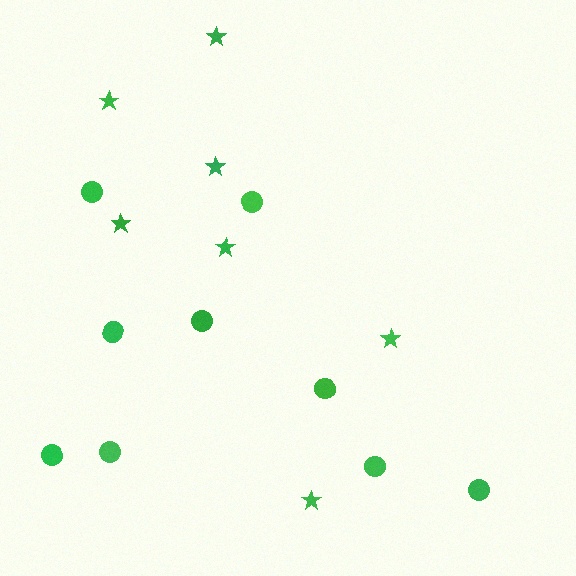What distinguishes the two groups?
There are 2 groups: one group of stars (7) and one group of circles (9).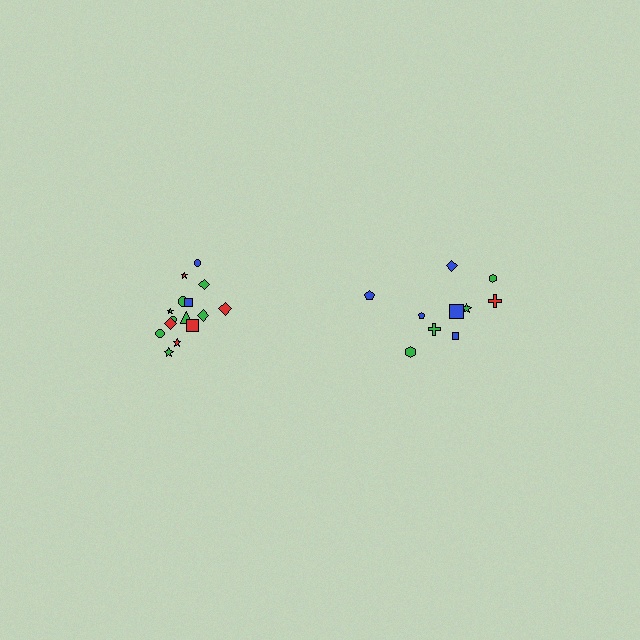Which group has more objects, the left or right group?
The left group.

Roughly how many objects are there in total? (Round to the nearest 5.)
Roughly 25 objects in total.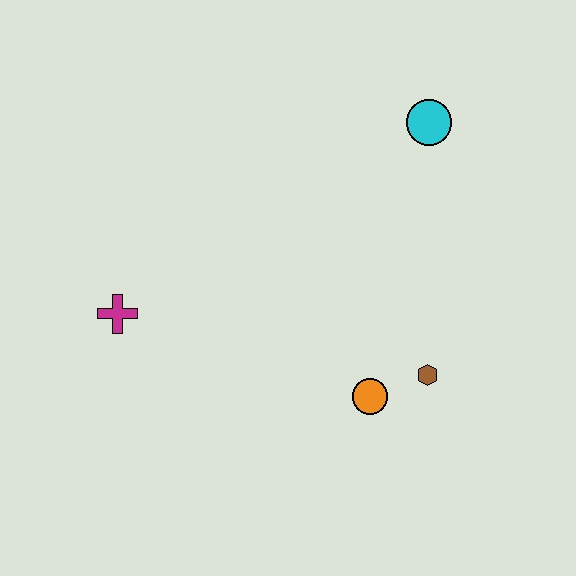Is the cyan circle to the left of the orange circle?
No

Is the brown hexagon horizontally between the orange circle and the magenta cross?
No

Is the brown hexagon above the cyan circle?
No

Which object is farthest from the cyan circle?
The magenta cross is farthest from the cyan circle.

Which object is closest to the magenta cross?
The orange circle is closest to the magenta cross.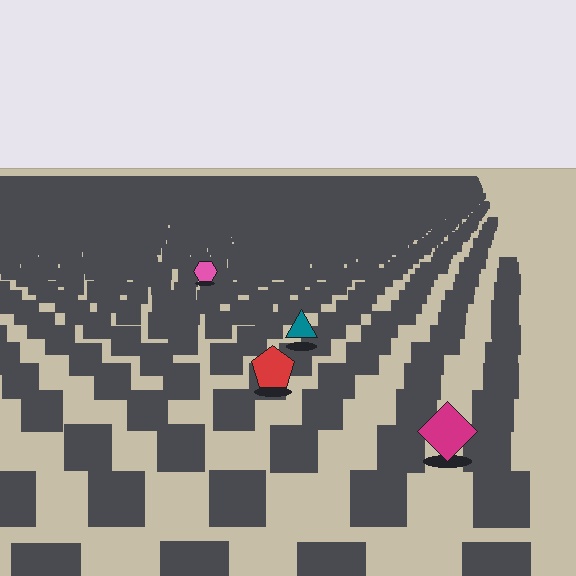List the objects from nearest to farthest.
From nearest to farthest: the magenta diamond, the red pentagon, the teal triangle, the pink hexagon.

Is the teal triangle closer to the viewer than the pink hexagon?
Yes. The teal triangle is closer — you can tell from the texture gradient: the ground texture is coarser near it.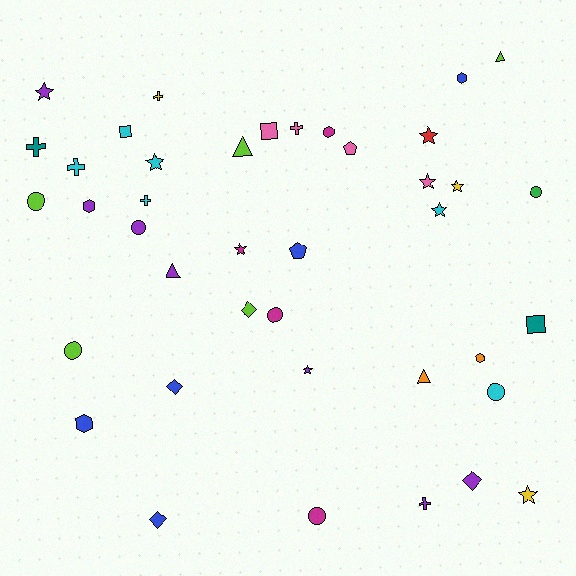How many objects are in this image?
There are 40 objects.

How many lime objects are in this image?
There are 5 lime objects.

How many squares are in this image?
There are 3 squares.